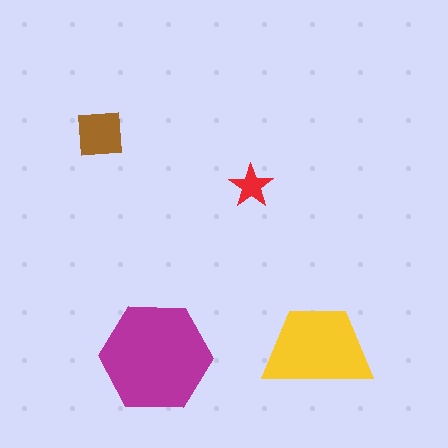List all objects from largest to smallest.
The magenta hexagon, the yellow trapezoid, the brown square, the red star.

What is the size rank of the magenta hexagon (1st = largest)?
1st.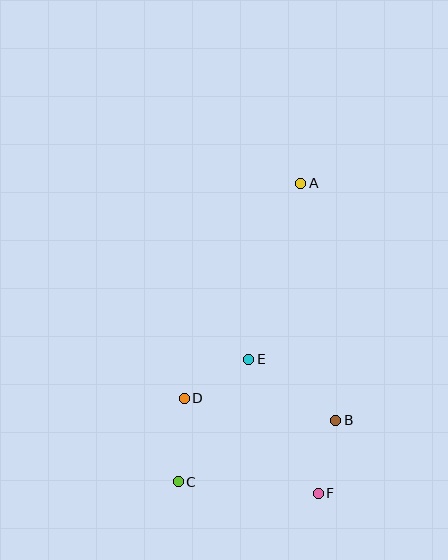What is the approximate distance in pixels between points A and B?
The distance between A and B is approximately 240 pixels.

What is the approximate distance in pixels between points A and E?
The distance between A and E is approximately 183 pixels.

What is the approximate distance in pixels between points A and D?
The distance between A and D is approximately 244 pixels.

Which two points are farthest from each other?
Points A and C are farthest from each other.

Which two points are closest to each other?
Points B and F are closest to each other.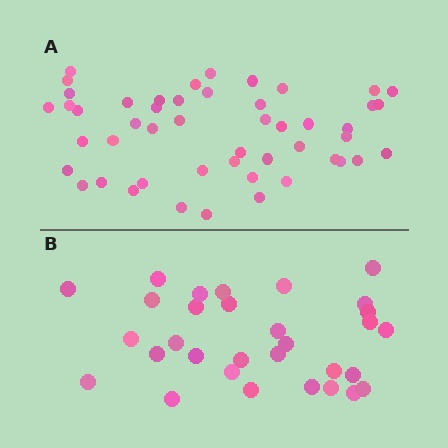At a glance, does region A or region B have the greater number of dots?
Region A (the top region) has more dots.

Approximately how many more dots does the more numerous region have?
Region A has approximately 20 more dots than region B.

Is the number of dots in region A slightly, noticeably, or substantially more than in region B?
Region A has substantially more. The ratio is roughly 1.6 to 1.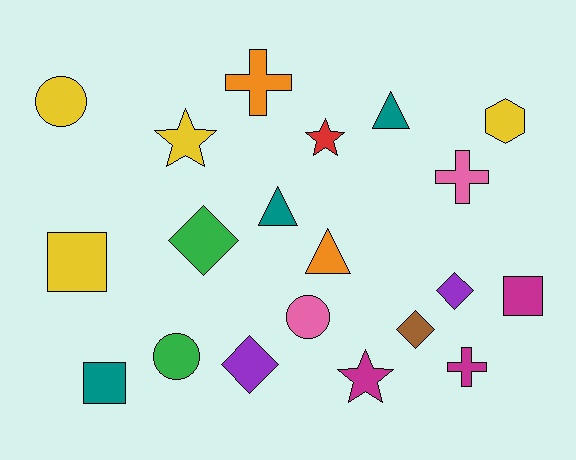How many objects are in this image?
There are 20 objects.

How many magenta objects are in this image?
There are 3 magenta objects.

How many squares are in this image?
There are 3 squares.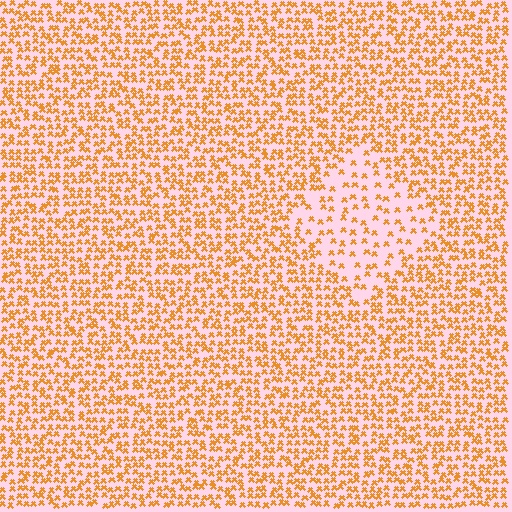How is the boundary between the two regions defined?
The boundary is defined by a change in element density (approximately 2.1x ratio). All elements are the same color, size, and shape.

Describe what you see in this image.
The image contains small orange elements arranged at two different densities. A diamond-shaped region is visible where the elements are less densely packed than the surrounding area.